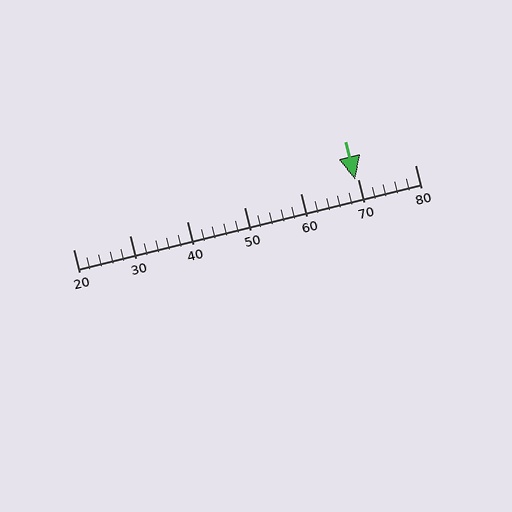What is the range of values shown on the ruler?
The ruler shows values from 20 to 80.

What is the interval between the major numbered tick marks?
The major tick marks are spaced 10 units apart.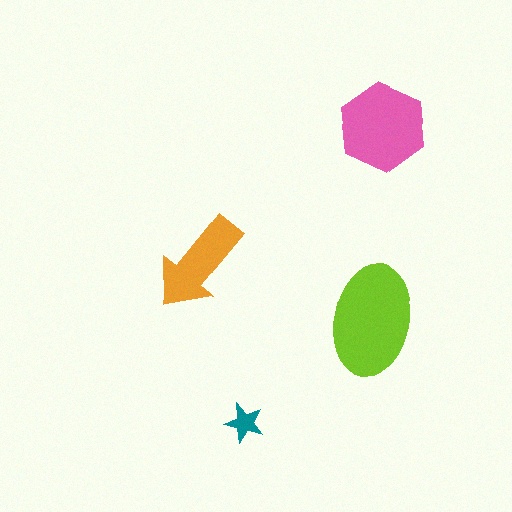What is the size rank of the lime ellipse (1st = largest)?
1st.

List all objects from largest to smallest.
The lime ellipse, the pink hexagon, the orange arrow, the teal star.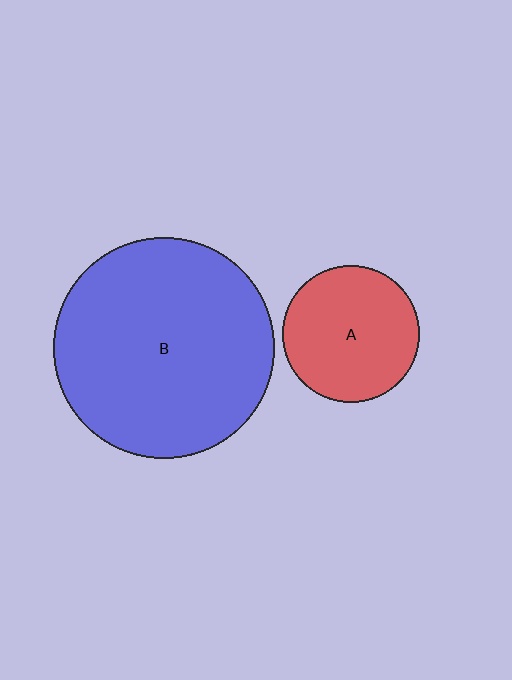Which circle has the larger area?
Circle B (blue).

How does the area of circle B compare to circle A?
Approximately 2.6 times.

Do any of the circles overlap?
No, none of the circles overlap.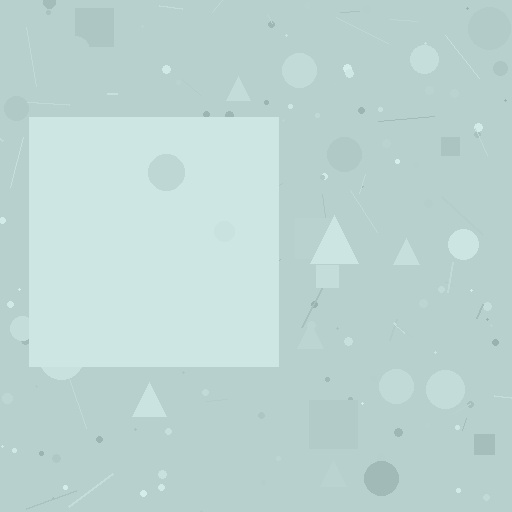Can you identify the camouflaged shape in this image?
The camouflaged shape is a square.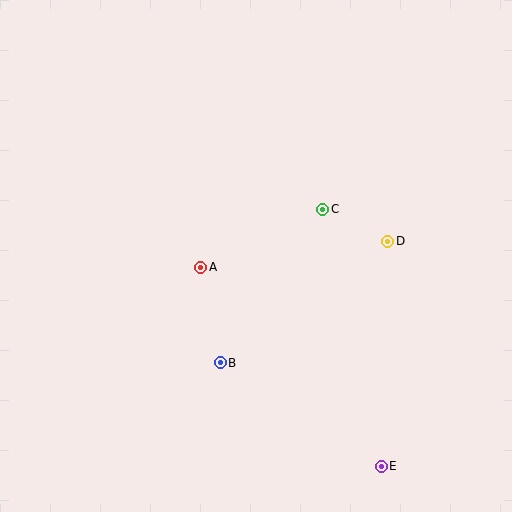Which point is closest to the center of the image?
Point A at (201, 267) is closest to the center.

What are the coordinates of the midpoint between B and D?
The midpoint between B and D is at (304, 302).